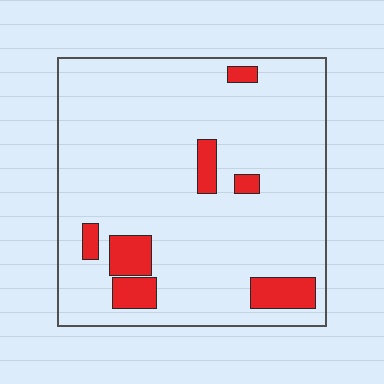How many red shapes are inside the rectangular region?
7.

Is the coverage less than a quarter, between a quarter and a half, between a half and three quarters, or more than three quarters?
Less than a quarter.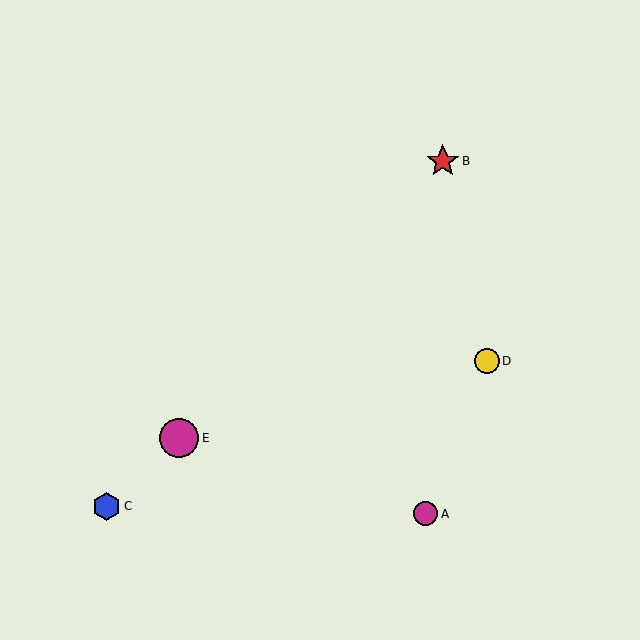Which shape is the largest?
The magenta circle (labeled E) is the largest.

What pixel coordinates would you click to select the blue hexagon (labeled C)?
Click at (106, 506) to select the blue hexagon C.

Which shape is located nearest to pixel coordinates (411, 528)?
The magenta circle (labeled A) at (426, 514) is nearest to that location.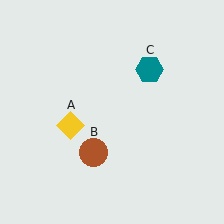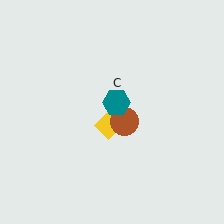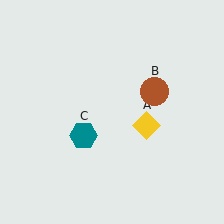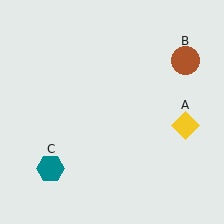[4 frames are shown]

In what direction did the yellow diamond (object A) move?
The yellow diamond (object A) moved right.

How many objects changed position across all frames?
3 objects changed position: yellow diamond (object A), brown circle (object B), teal hexagon (object C).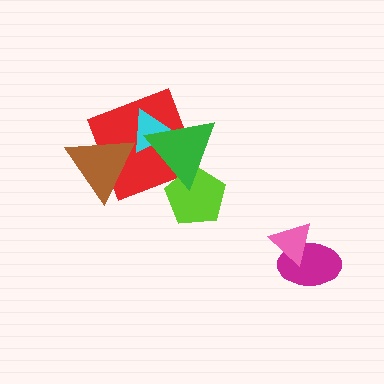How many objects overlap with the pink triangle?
1 object overlaps with the pink triangle.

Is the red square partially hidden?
Yes, it is partially covered by another shape.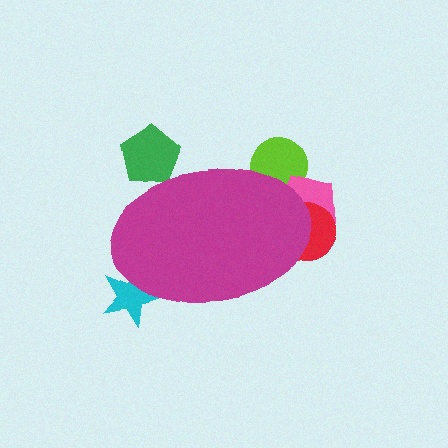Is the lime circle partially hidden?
Yes, the lime circle is partially hidden behind the magenta ellipse.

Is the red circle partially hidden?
Yes, the red circle is partially hidden behind the magenta ellipse.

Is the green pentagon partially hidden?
Yes, the green pentagon is partially hidden behind the magenta ellipse.